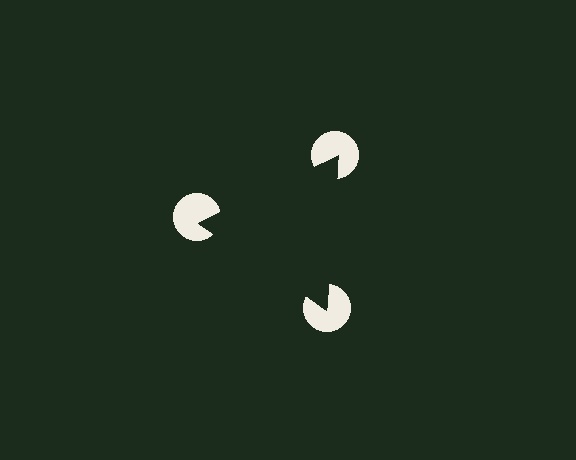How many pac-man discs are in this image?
There are 3 — one at each vertex of the illusory triangle.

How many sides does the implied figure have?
3 sides.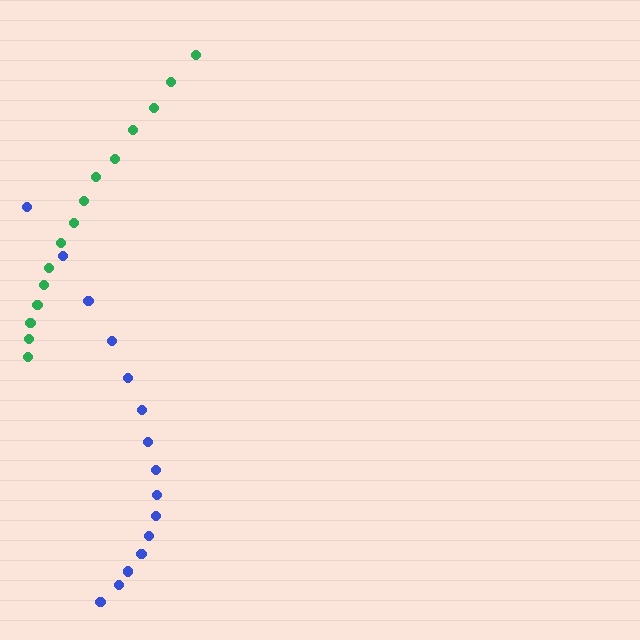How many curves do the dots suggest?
There are 2 distinct paths.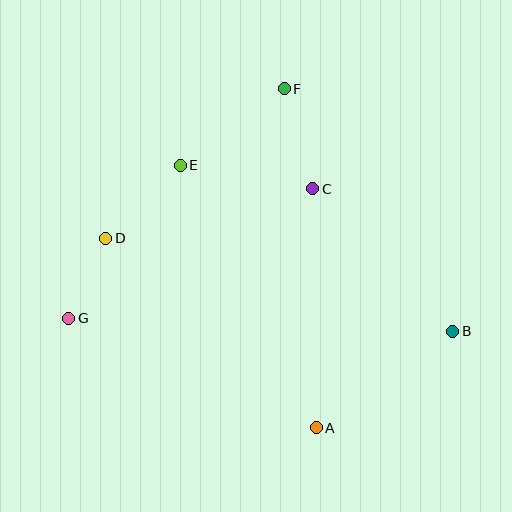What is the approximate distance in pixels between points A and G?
The distance between A and G is approximately 271 pixels.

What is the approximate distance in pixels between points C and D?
The distance between C and D is approximately 213 pixels.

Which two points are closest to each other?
Points D and G are closest to each other.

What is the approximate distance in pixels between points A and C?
The distance between A and C is approximately 239 pixels.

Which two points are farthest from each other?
Points B and G are farthest from each other.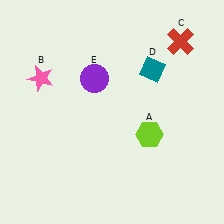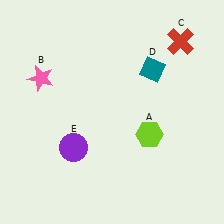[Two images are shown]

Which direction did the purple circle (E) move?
The purple circle (E) moved down.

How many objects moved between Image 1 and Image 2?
1 object moved between the two images.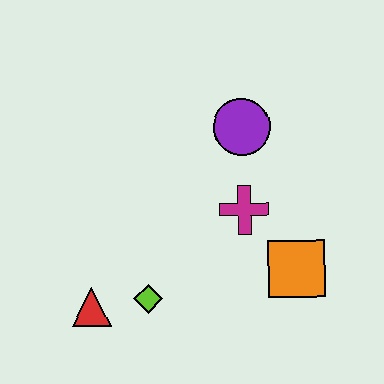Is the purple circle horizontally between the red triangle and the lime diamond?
No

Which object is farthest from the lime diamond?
The purple circle is farthest from the lime diamond.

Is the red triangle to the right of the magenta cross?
No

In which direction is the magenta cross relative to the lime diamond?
The magenta cross is to the right of the lime diamond.